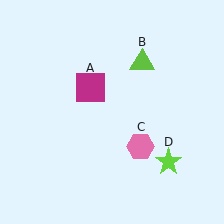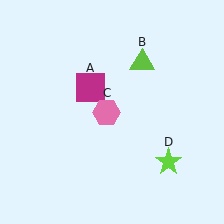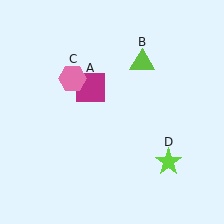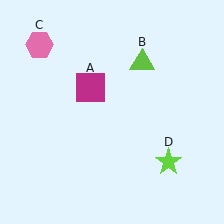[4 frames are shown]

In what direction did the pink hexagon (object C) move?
The pink hexagon (object C) moved up and to the left.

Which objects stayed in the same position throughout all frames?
Magenta square (object A) and lime triangle (object B) and lime star (object D) remained stationary.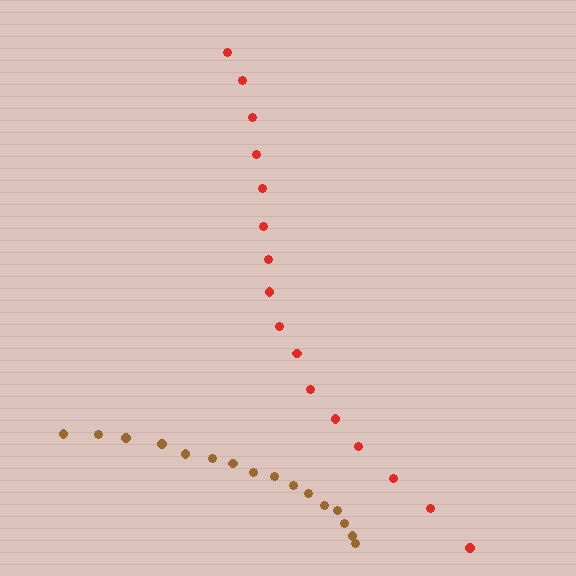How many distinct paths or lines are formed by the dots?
There are 2 distinct paths.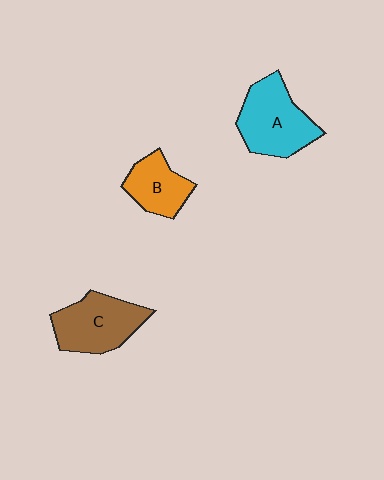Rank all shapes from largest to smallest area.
From largest to smallest: A (cyan), C (brown), B (orange).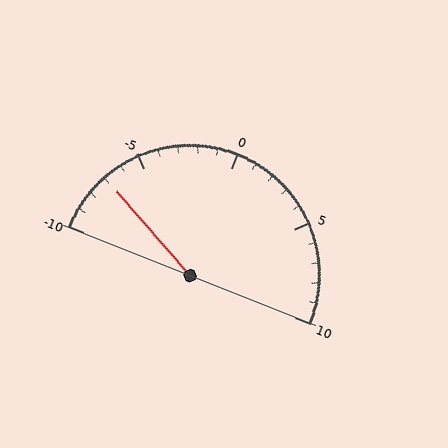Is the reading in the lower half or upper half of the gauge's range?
The reading is in the lower half of the range (-10 to 10).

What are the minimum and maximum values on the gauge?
The gauge ranges from -10 to 10.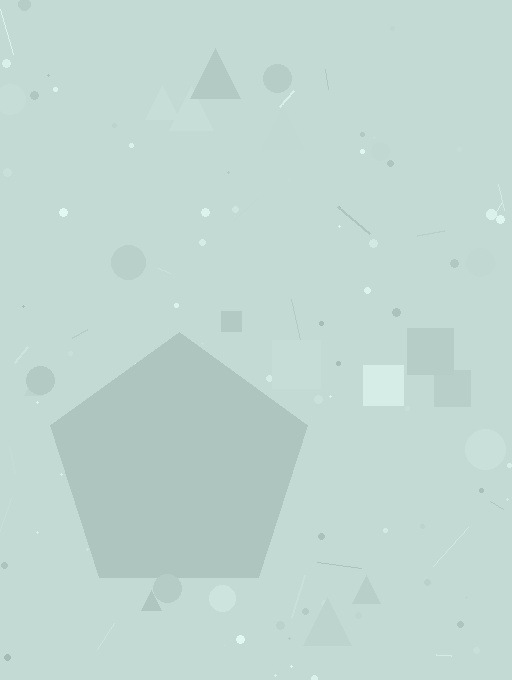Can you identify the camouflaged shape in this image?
The camouflaged shape is a pentagon.